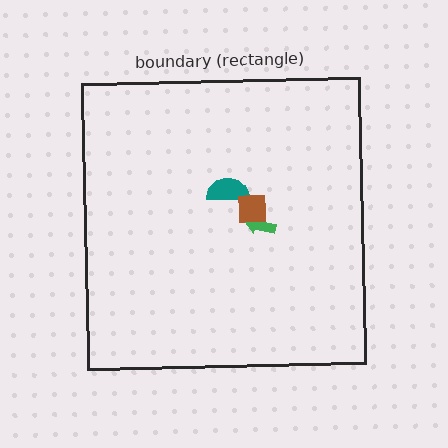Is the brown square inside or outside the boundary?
Inside.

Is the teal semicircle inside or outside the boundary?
Inside.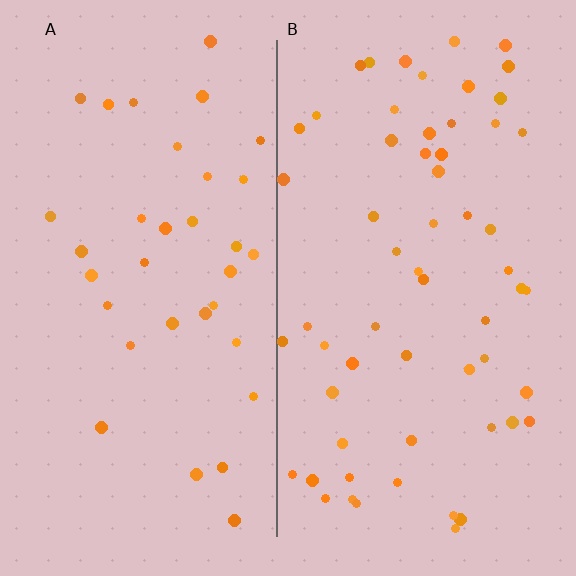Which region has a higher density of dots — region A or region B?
B (the right).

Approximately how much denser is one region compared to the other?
Approximately 1.7× — region B over region A.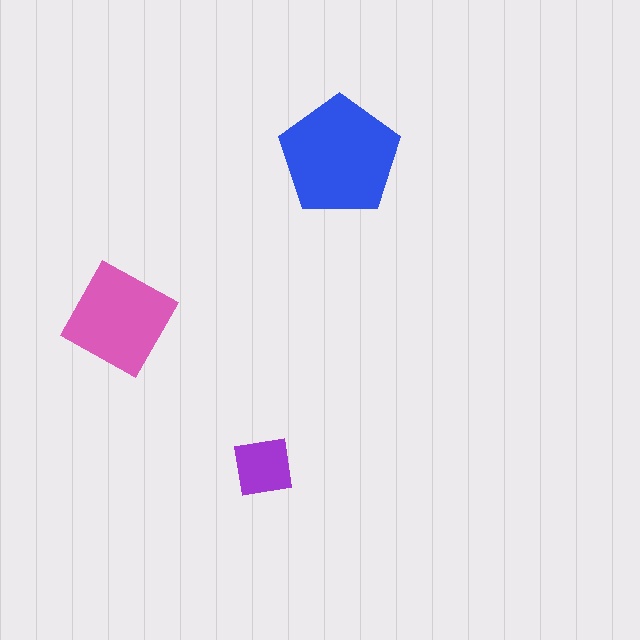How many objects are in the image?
There are 3 objects in the image.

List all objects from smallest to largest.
The purple square, the pink square, the blue pentagon.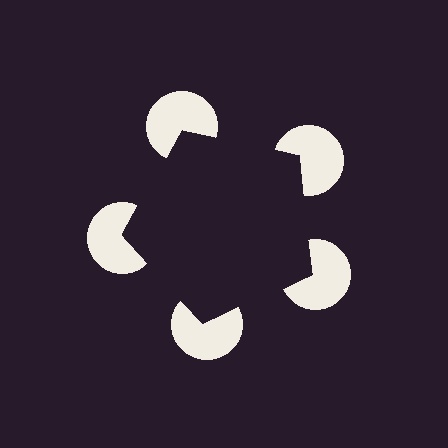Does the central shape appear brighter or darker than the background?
It typically appears slightly darker than the background, even though no actual brightness change is drawn.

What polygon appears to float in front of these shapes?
An illusory pentagon — its edges are inferred from the aligned wedge cuts in the pac-man discs, not physically drawn.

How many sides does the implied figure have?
5 sides.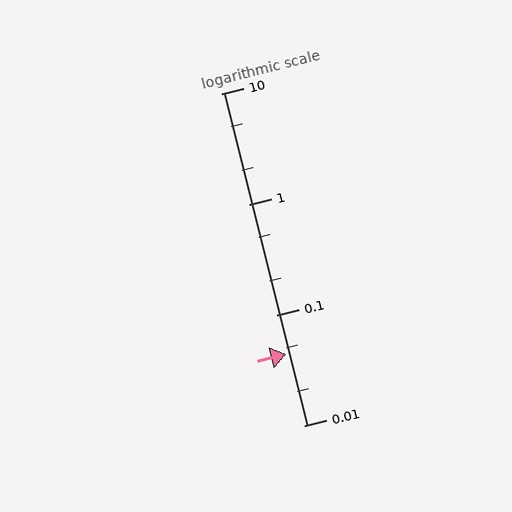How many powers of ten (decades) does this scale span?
The scale spans 3 decades, from 0.01 to 10.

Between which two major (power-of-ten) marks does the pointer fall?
The pointer is between 0.01 and 0.1.